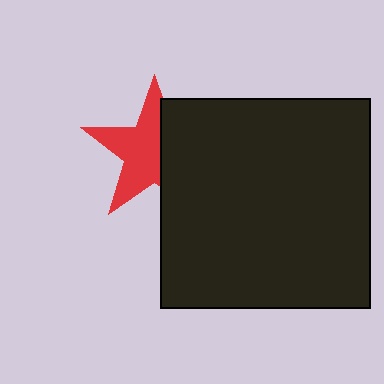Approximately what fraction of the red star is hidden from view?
Roughly 42% of the red star is hidden behind the black square.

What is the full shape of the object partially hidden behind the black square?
The partially hidden object is a red star.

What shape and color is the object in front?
The object in front is a black square.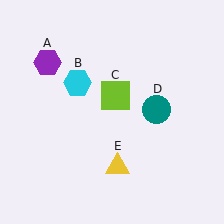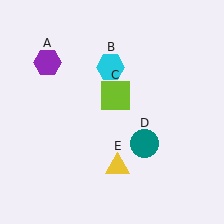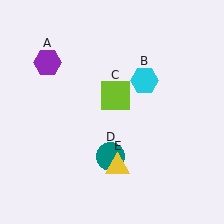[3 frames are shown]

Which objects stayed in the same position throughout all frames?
Purple hexagon (object A) and lime square (object C) and yellow triangle (object E) remained stationary.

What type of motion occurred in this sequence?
The cyan hexagon (object B), teal circle (object D) rotated clockwise around the center of the scene.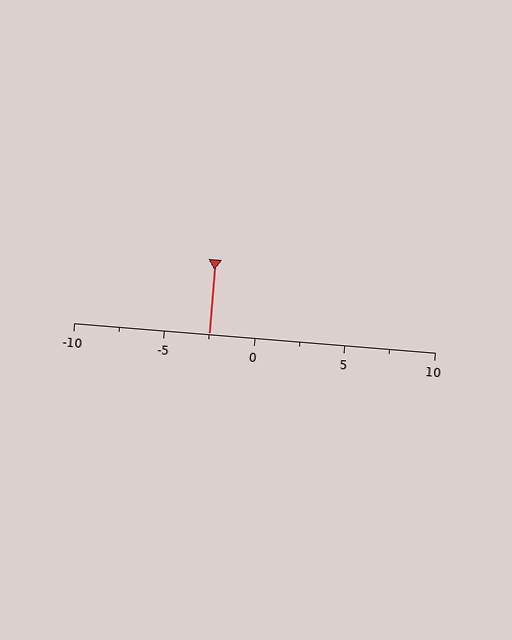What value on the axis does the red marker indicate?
The marker indicates approximately -2.5.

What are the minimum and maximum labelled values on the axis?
The axis runs from -10 to 10.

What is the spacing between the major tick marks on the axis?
The major ticks are spaced 5 apart.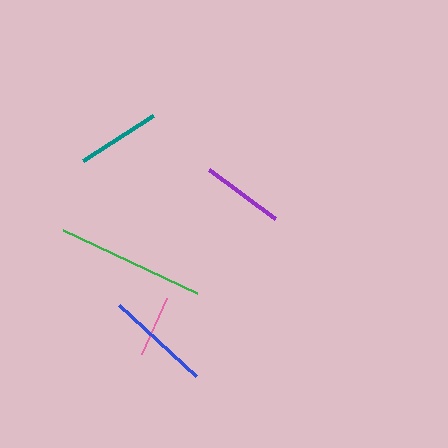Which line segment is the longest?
The green line is the longest at approximately 148 pixels.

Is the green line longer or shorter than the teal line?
The green line is longer than the teal line.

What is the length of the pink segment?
The pink segment is approximately 61 pixels long.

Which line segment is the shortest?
The pink line is the shortest at approximately 61 pixels.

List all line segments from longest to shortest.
From longest to shortest: green, blue, teal, purple, pink.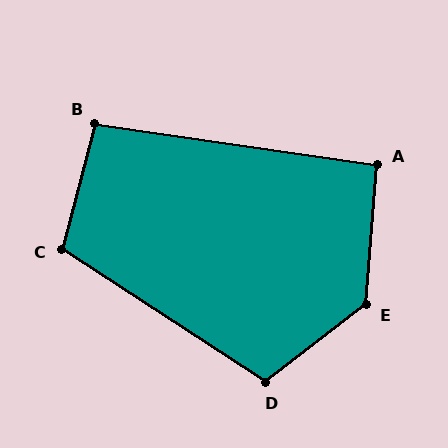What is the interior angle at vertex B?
Approximately 96 degrees (obtuse).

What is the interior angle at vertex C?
Approximately 109 degrees (obtuse).